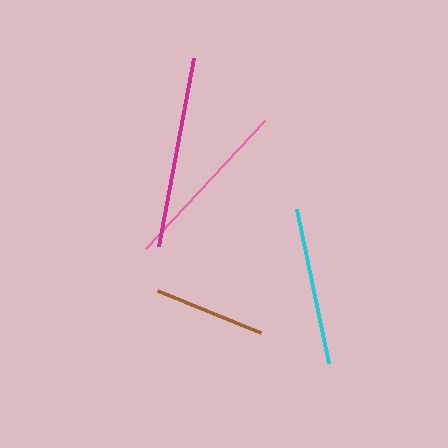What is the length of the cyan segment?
The cyan segment is approximately 157 pixels long.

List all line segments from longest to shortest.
From longest to shortest: magenta, pink, cyan, brown.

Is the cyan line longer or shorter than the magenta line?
The magenta line is longer than the cyan line.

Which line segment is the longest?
The magenta line is the longest at approximately 191 pixels.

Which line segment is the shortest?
The brown line is the shortest at approximately 112 pixels.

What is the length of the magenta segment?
The magenta segment is approximately 191 pixels long.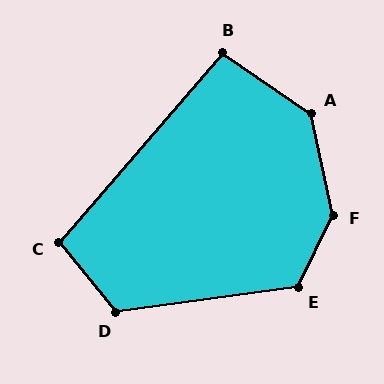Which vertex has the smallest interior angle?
B, at approximately 96 degrees.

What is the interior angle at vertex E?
Approximately 124 degrees (obtuse).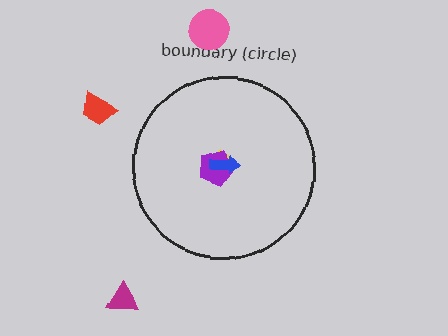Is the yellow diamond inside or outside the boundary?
Inside.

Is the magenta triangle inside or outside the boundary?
Outside.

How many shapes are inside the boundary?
3 inside, 3 outside.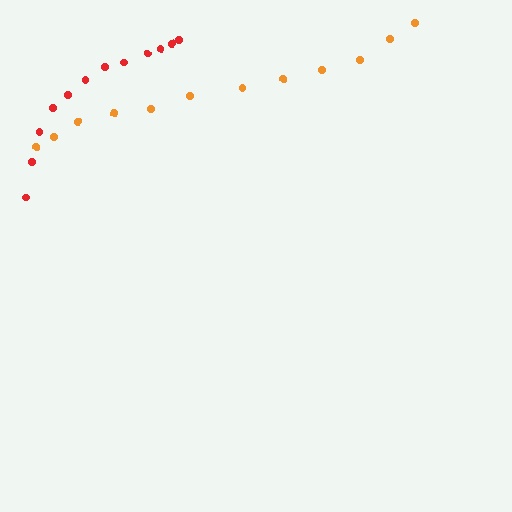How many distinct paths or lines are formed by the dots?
There are 2 distinct paths.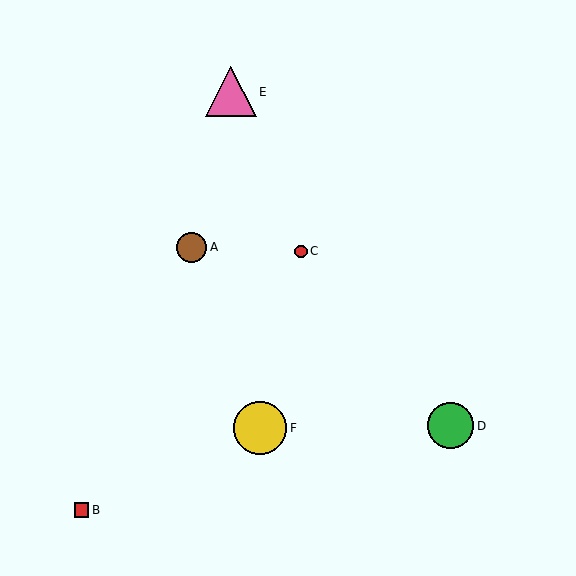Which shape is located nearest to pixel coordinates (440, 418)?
The green circle (labeled D) at (450, 426) is nearest to that location.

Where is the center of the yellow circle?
The center of the yellow circle is at (260, 428).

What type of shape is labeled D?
Shape D is a green circle.